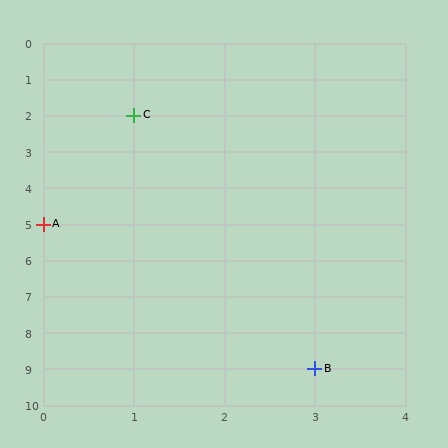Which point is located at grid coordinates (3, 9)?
Point B is at (3, 9).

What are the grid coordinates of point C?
Point C is at grid coordinates (1, 2).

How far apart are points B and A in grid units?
Points B and A are 3 columns and 4 rows apart (about 5.0 grid units diagonally).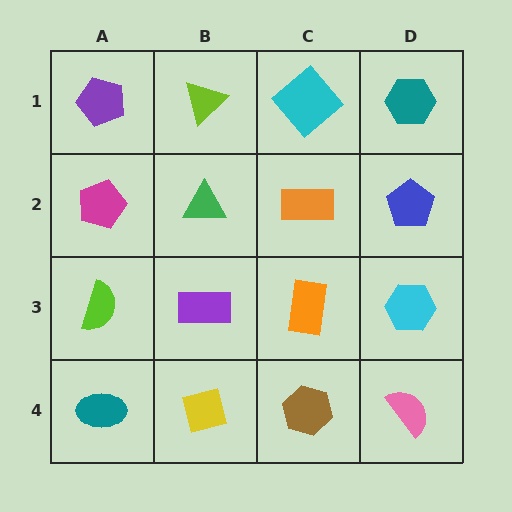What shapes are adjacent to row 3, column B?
A green triangle (row 2, column B), a yellow diamond (row 4, column B), a lime semicircle (row 3, column A), an orange rectangle (row 3, column C).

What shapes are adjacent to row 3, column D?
A blue pentagon (row 2, column D), a pink semicircle (row 4, column D), an orange rectangle (row 3, column C).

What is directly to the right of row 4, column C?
A pink semicircle.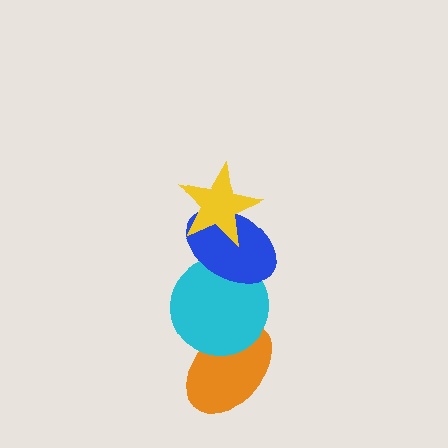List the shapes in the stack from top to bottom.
From top to bottom: the yellow star, the blue ellipse, the cyan circle, the orange ellipse.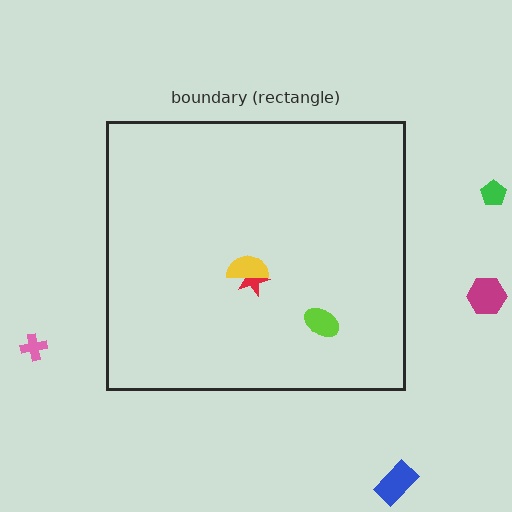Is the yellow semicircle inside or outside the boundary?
Inside.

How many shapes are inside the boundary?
3 inside, 4 outside.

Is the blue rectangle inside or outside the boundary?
Outside.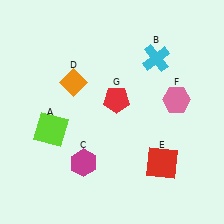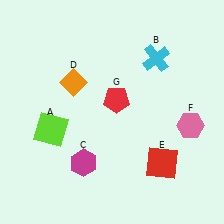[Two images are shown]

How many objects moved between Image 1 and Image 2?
1 object moved between the two images.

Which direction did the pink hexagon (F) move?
The pink hexagon (F) moved down.